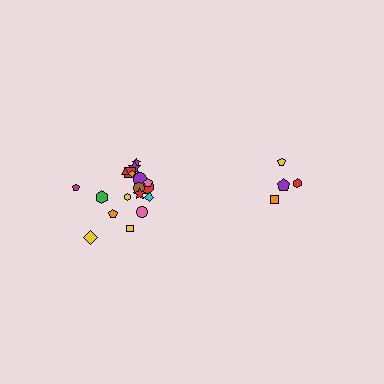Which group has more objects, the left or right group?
The left group.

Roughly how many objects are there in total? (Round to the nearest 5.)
Roughly 20 objects in total.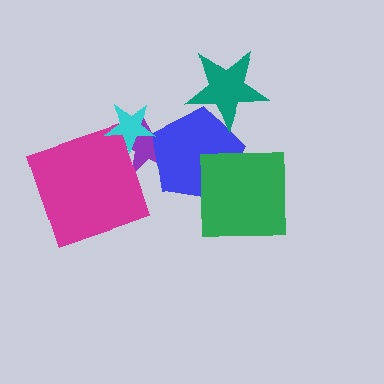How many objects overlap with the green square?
1 object overlaps with the green square.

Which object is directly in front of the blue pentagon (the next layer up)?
The green square is directly in front of the blue pentagon.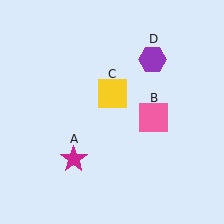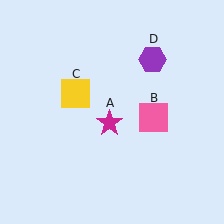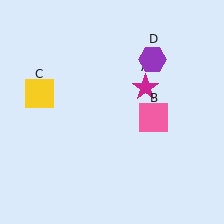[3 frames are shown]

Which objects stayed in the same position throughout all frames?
Pink square (object B) and purple hexagon (object D) remained stationary.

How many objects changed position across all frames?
2 objects changed position: magenta star (object A), yellow square (object C).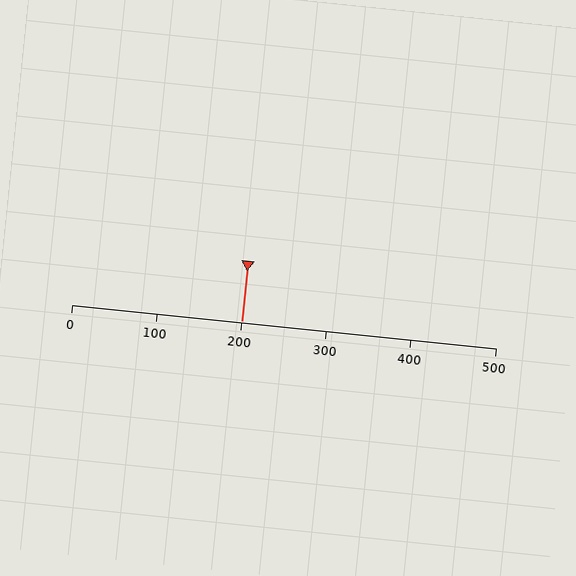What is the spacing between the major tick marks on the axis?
The major ticks are spaced 100 apart.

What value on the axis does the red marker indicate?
The marker indicates approximately 200.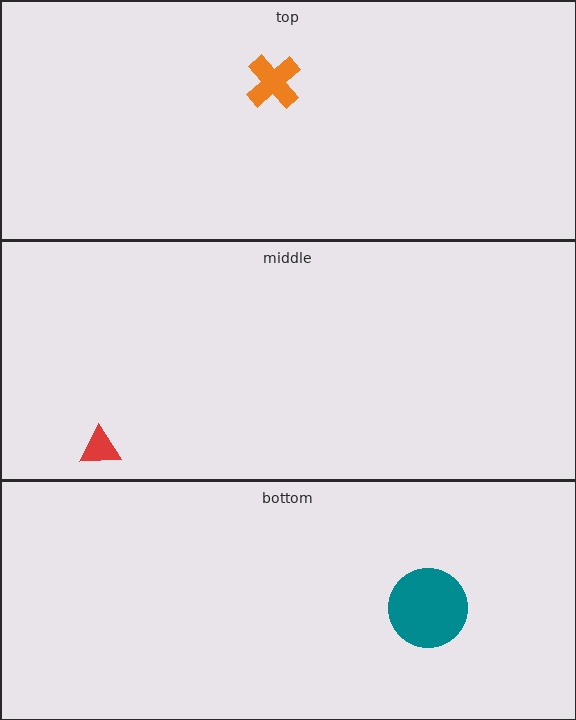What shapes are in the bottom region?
The teal circle.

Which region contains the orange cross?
The top region.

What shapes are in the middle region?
The red triangle.